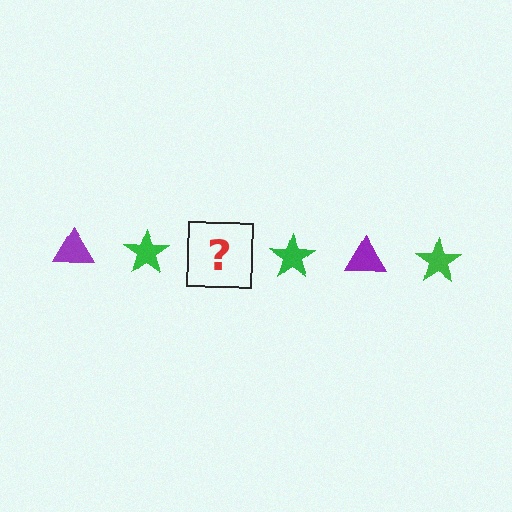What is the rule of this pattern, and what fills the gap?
The rule is that the pattern alternates between purple triangle and green star. The gap should be filled with a purple triangle.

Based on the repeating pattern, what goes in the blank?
The blank should be a purple triangle.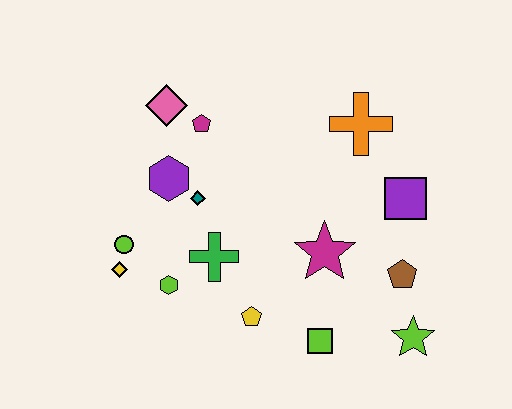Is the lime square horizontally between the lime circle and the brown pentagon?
Yes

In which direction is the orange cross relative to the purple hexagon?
The orange cross is to the right of the purple hexagon.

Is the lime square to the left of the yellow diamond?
No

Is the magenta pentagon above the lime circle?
Yes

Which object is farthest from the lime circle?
The lime star is farthest from the lime circle.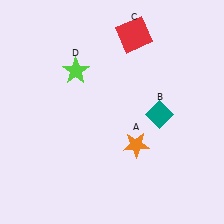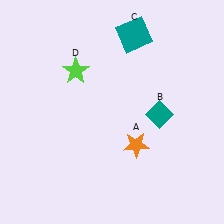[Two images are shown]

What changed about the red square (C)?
In Image 1, C is red. In Image 2, it changed to teal.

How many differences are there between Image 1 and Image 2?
There is 1 difference between the two images.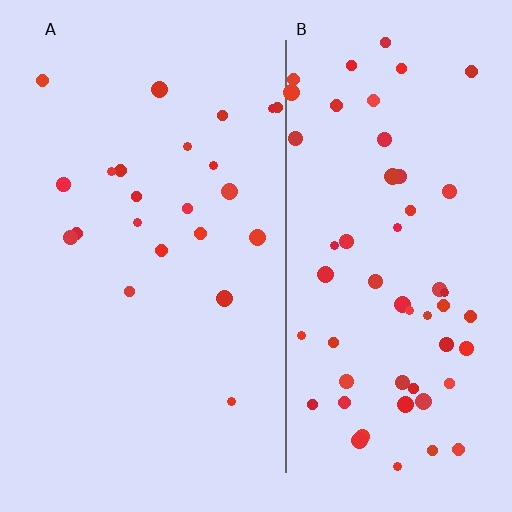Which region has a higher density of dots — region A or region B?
B (the right).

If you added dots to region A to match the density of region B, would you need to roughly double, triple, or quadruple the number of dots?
Approximately triple.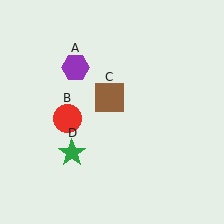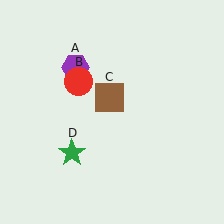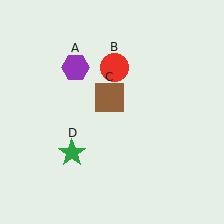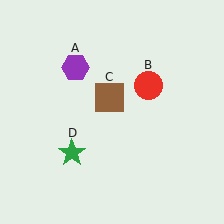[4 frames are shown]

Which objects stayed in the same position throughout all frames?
Purple hexagon (object A) and brown square (object C) and green star (object D) remained stationary.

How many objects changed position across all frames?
1 object changed position: red circle (object B).